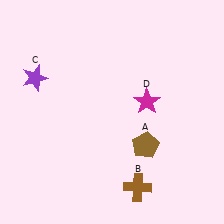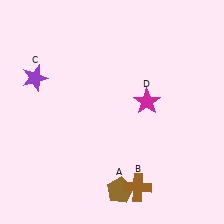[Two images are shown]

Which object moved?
The brown pentagon (A) moved down.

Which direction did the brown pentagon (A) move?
The brown pentagon (A) moved down.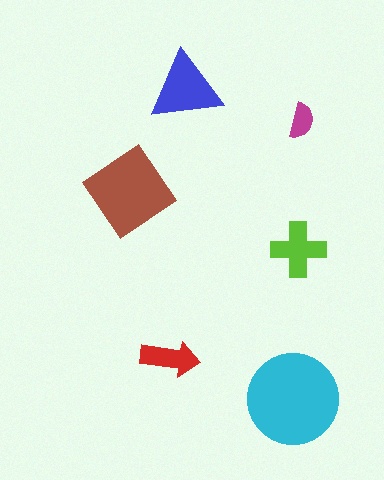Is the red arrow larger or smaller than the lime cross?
Smaller.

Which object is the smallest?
The magenta semicircle.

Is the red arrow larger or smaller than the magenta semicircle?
Larger.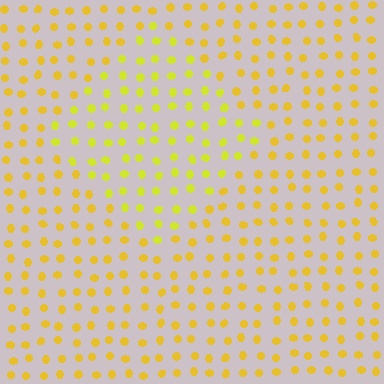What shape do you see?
I see a diamond.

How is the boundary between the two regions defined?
The boundary is defined purely by a slight shift in hue (about 21 degrees). Spacing, size, and orientation are identical on both sides.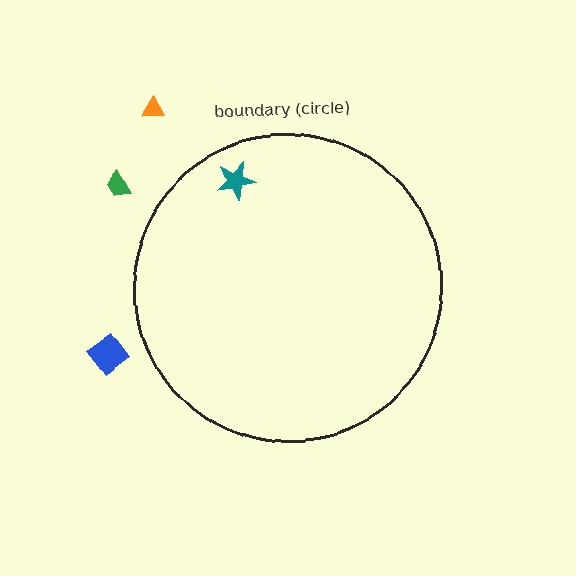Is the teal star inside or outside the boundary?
Inside.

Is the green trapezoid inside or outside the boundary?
Outside.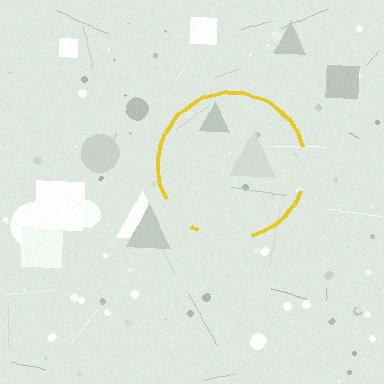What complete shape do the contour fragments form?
The contour fragments form a circle.